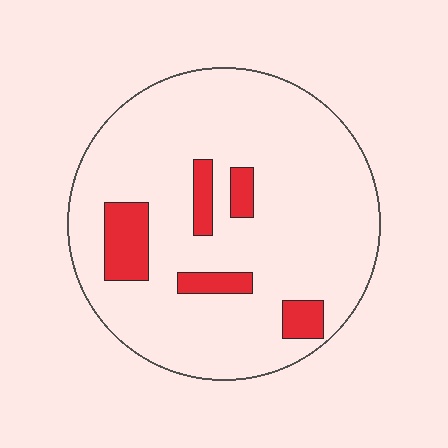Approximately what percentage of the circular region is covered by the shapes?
Approximately 10%.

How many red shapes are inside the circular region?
5.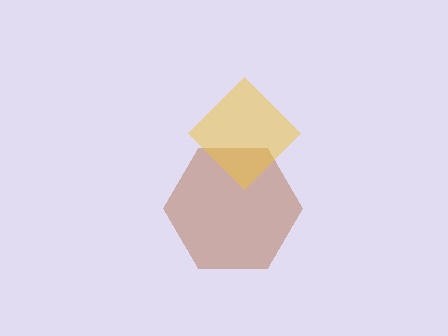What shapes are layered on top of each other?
The layered shapes are: a brown hexagon, a yellow diamond.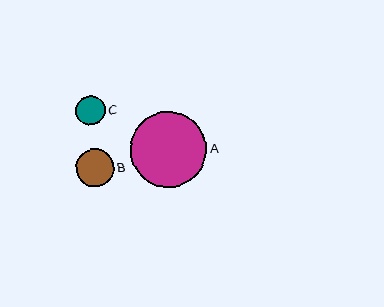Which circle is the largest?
Circle A is the largest with a size of approximately 76 pixels.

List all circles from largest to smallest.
From largest to smallest: A, B, C.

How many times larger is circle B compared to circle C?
Circle B is approximately 1.3 times the size of circle C.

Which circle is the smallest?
Circle C is the smallest with a size of approximately 29 pixels.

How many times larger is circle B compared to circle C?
Circle B is approximately 1.3 times the size of circle C.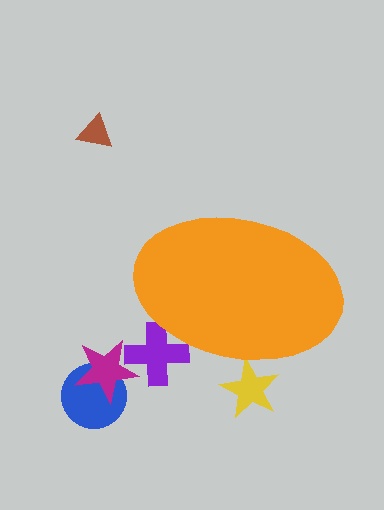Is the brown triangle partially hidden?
No, the brown triangle is fully visible.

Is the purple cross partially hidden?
Yes, the purple cross is partially hidden behind the orange ellipse.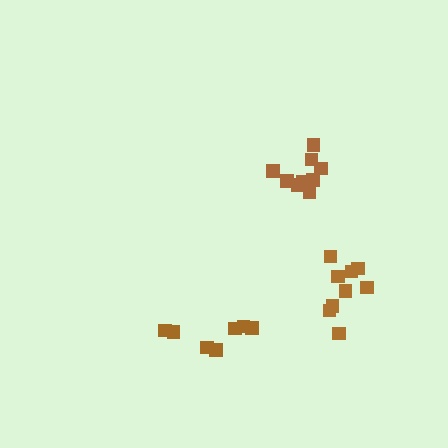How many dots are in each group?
Group 1: 9 dots, Group 2: 9 dots, Group 3: 7 dots (25 total).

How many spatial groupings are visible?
There are 3 spatial groupings.